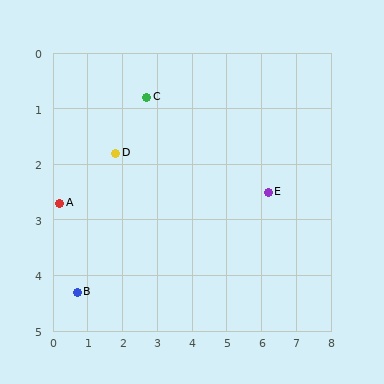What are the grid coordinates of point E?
Point E is at approximately (6.2, 2.5).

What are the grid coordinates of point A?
Point A is at approximately (0.2, 2.7).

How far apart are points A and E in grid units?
Points A and E are about 6.0 grid units apart.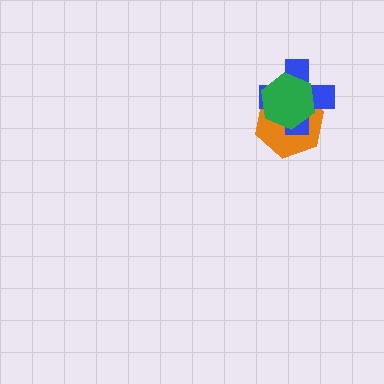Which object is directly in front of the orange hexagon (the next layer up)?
The blue cross is directly in front of the orange hexagon.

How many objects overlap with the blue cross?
2 objects overlap with the blue cross.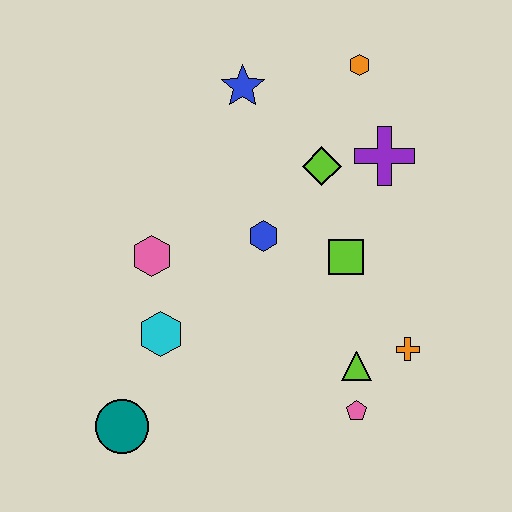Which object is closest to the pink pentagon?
The lime triangle is closest to the pink pentagon.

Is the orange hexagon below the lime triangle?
No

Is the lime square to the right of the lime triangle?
No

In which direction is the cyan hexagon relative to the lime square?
The cyan hexagon is to the left of the lime square.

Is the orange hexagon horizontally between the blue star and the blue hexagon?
No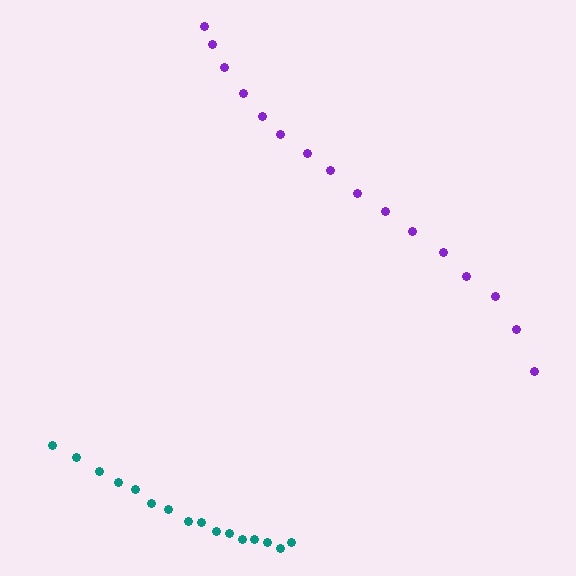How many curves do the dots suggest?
There are 2 distinct paths.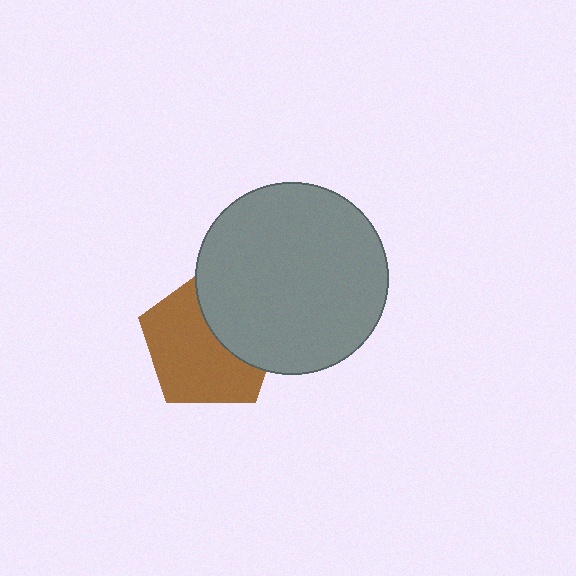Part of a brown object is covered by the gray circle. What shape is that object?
It is a pentagon.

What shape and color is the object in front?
The object in front is a gray circle.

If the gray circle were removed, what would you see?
You would see the complete brown pentagon.